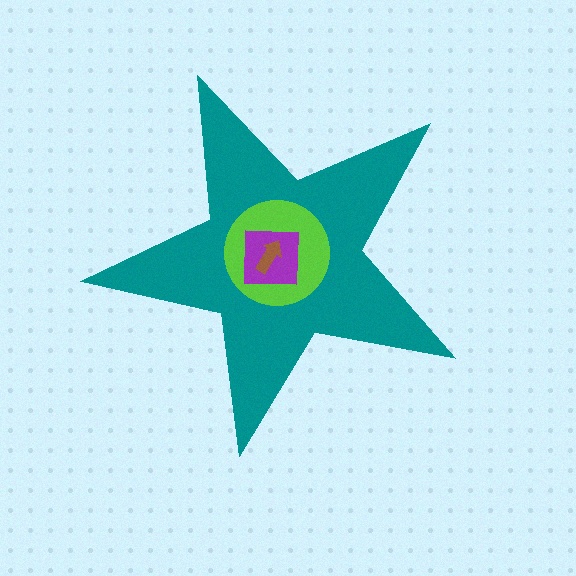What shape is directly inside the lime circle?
The purple square.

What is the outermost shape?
The teal star.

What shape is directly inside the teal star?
The lime circle.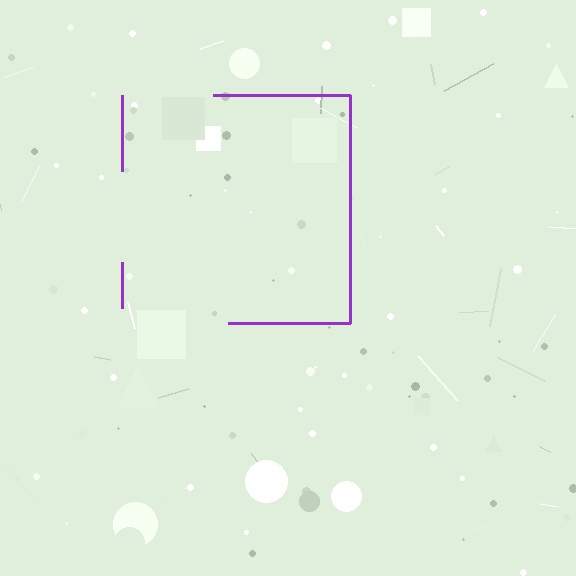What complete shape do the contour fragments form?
The contour fragments form a square.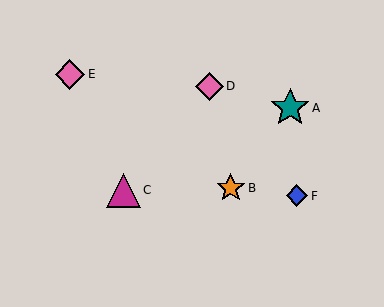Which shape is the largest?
The teal star (labeled A) is the largest.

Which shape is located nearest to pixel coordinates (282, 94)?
The teal star (labeled A) at (290, 108) is nearest to that location.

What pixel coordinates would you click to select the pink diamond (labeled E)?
Click at (70, 74) to select the pink diamond E.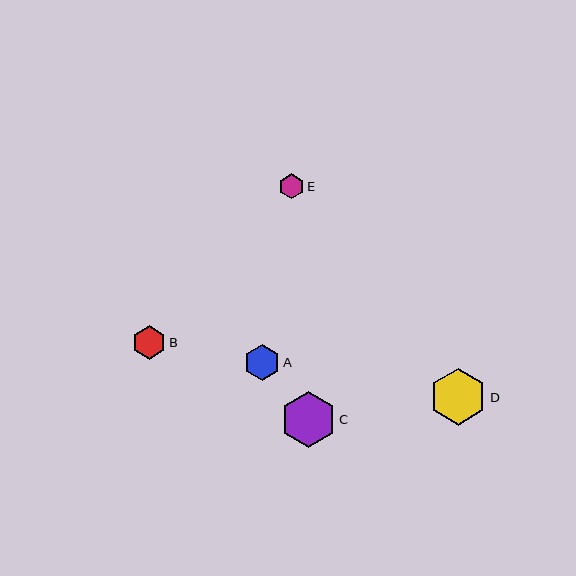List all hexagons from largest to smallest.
From largest to smallest: D, C, A, B, E.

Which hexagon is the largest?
Hexagon D is the largest with a size of approximately 57 pixels.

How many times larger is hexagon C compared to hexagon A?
Hexagon C is approximately 1.5 times the size of hexagon A.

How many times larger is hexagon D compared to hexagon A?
Hexagon D is approximately 1.6 times the size of hexagon A.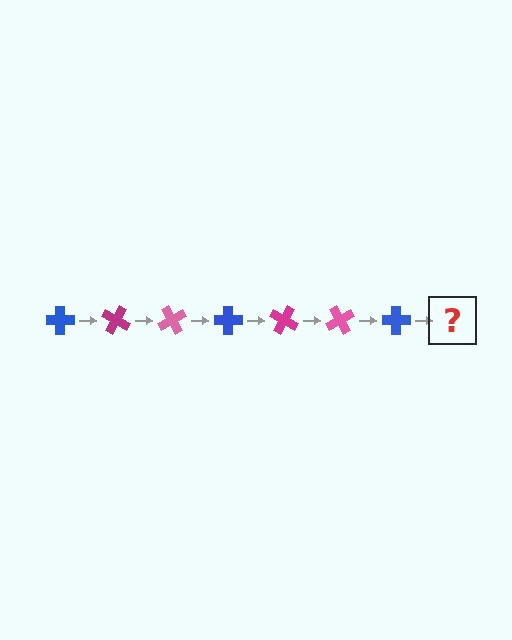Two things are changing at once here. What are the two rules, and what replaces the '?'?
The two rules are that it rotates 30 degrees each step and the color cycles through blue, magenta, and pink. The '?' should be a magenta cross, rotated 210 degrees from the start.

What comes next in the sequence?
The next element should be a magenta cross, rotated 210 degrees from the start.